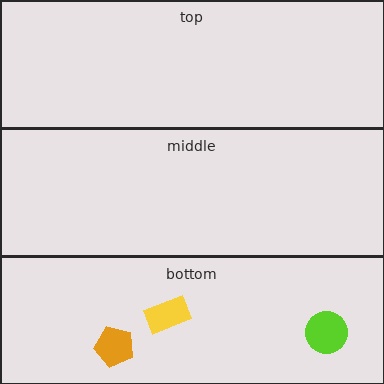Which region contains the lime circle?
The bottom region.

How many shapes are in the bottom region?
4.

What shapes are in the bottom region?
The pink star, the yellow rectangle, the orange pentagon, the lime circle.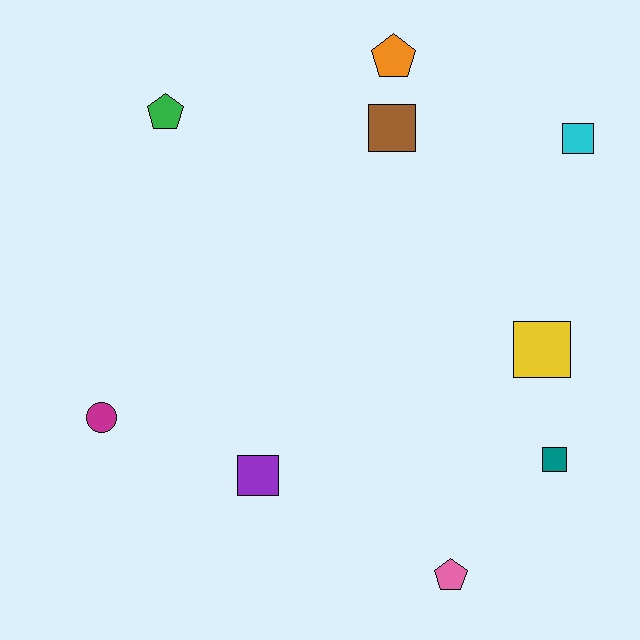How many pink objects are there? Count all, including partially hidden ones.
There is 1 pink object.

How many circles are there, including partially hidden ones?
There is 1 circle.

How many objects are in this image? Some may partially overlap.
There are 9 objects.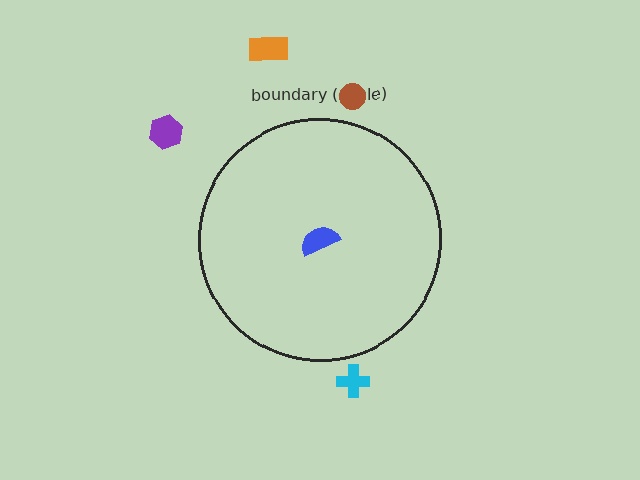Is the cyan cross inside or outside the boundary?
Outside.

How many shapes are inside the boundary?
1 inside, 4 outside.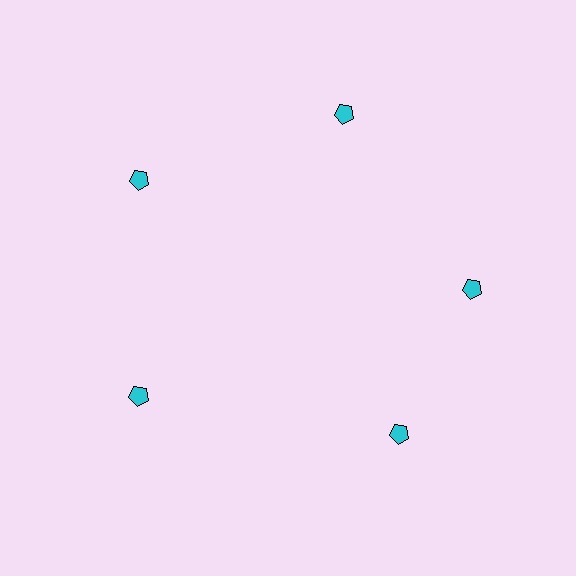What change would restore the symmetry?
The symmetry would be restored by rotating it back into even spacing with its neighbors so that all 5 pentagons sit at equal angles and equal distance from the center.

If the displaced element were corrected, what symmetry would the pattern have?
It would have 5-fold rotational symmetry — the pattern would map onto itself every 72 degrees.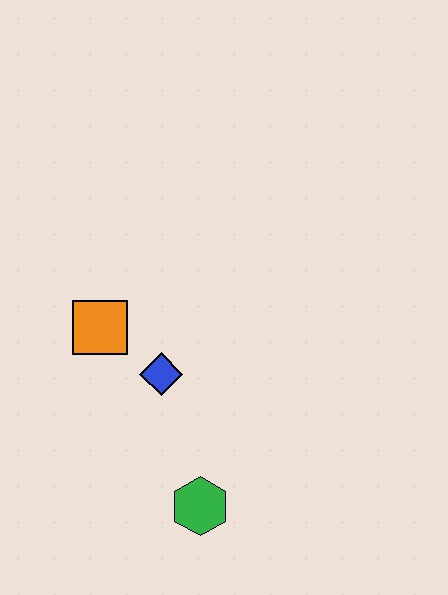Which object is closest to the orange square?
The blue diamond is closest to the orange square.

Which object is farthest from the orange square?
The green hexagon is farthest from the orange square.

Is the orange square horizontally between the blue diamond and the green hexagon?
No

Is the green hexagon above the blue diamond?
No